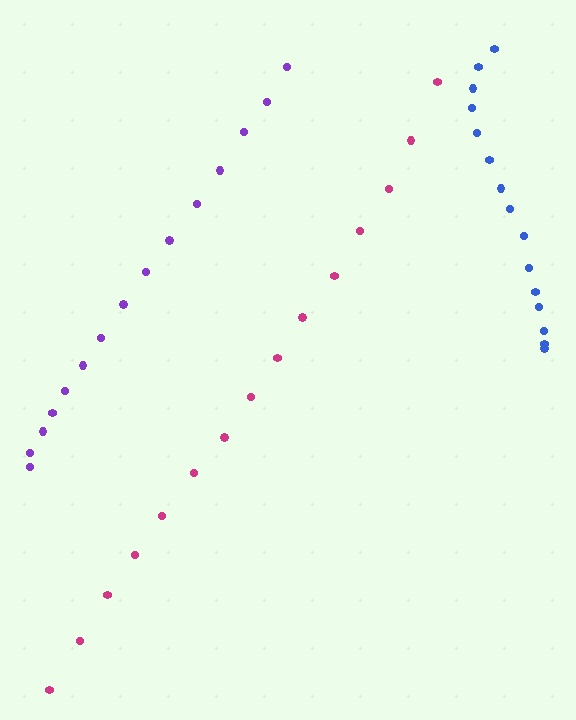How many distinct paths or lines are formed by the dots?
There are 3 distinct paths.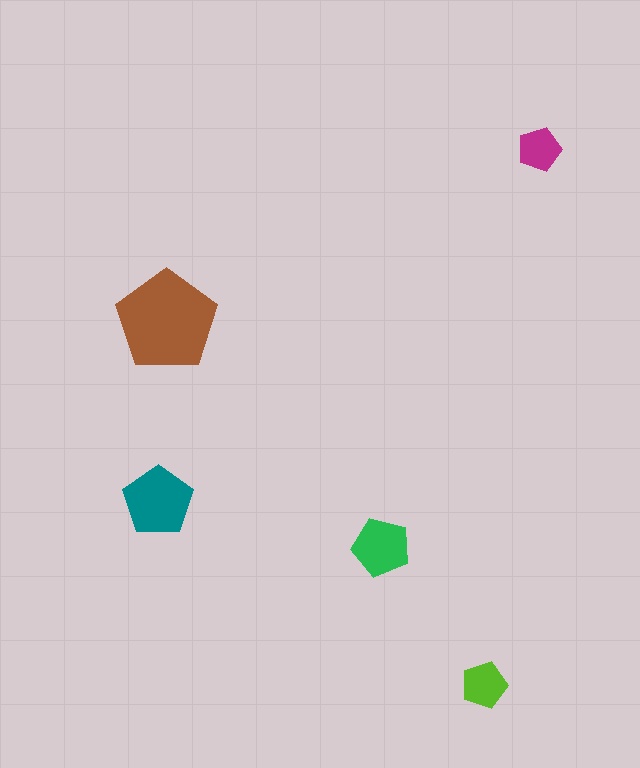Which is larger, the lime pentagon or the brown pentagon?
The brown one.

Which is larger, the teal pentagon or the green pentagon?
The teal one.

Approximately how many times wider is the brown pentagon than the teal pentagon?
About 1.5 times wider.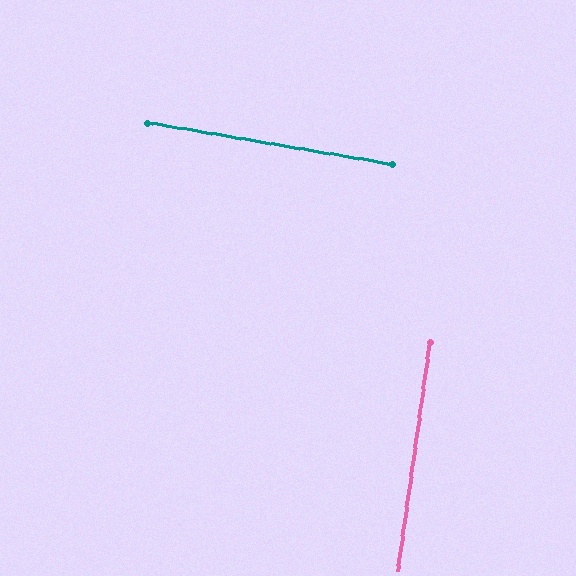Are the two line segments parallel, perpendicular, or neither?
Perpendicular — they meet at approximately 88°.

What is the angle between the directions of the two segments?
Approximately 88 degrees.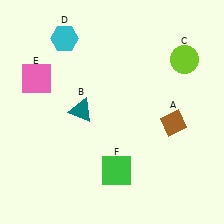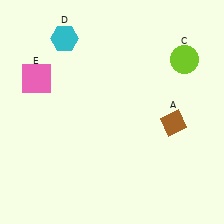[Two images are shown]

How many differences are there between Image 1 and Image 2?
There are 2 differences between the two images.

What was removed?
The teal triangle (B), the green square (F) were removed in Image 2.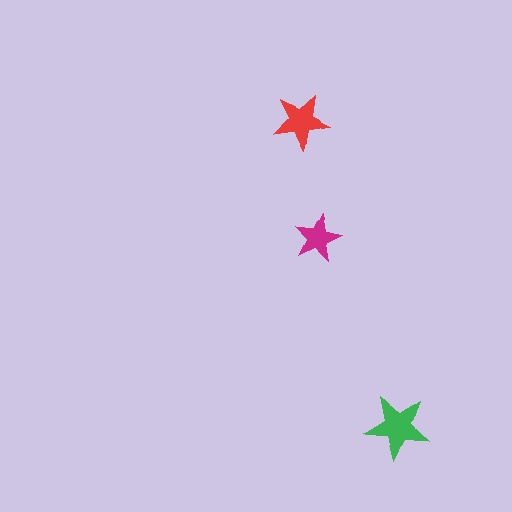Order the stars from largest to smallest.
the green one, the red one, the magenta one.